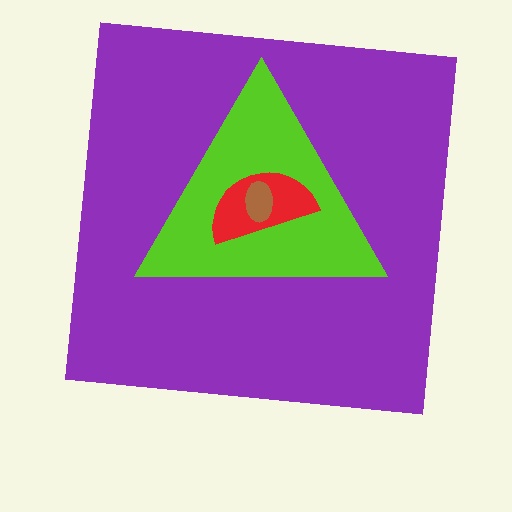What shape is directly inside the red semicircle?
The brown ellipse.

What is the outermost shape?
The purple square.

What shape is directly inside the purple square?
The lime triangle.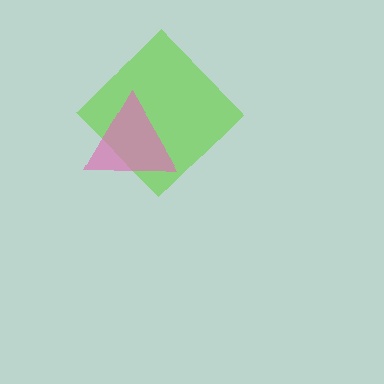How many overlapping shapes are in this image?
There are 2 overlapping shapes in the image.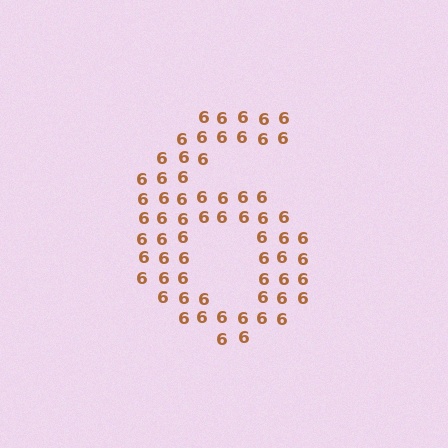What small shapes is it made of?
It is made of small digit 6's.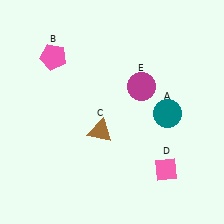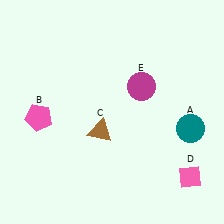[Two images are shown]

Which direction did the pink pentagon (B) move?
The pink pentagon (B) moved down.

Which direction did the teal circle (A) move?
The teal circle (A) moved right.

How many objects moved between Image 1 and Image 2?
3 objects moved between the two images.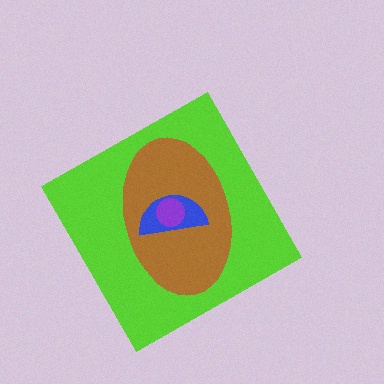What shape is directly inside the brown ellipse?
The blue semicircle.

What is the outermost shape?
The lime diamond.